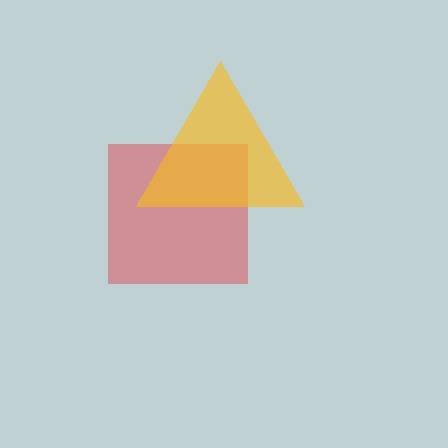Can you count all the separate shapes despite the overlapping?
Yes, there are 2 separate shapes.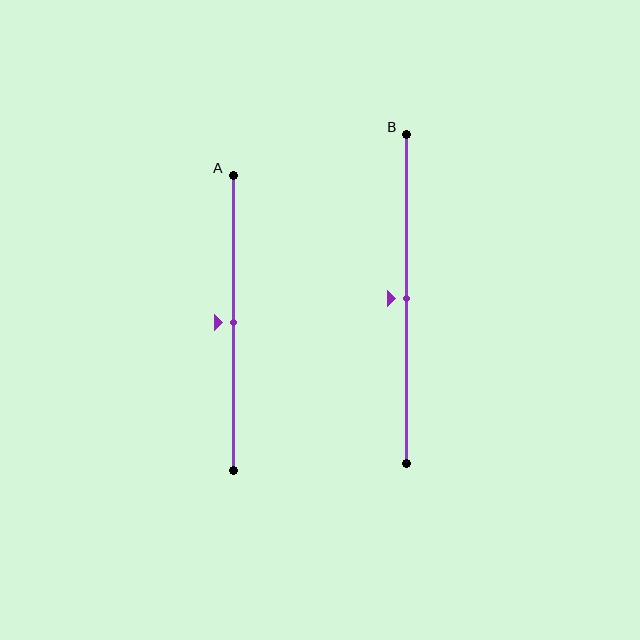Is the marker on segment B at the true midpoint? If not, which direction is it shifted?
Yes, the marker on segment B is at the true midpoint.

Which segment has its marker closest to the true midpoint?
Segment A has its marker closest to the true midpoint.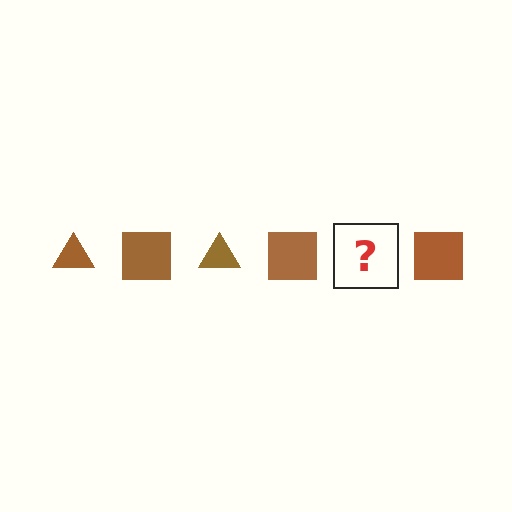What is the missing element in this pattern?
The missing element is a brown triangle.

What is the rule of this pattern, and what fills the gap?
The rule is that the pattern cycles through triangle, square shapes in brown. The gap should be filled with a brown triangle.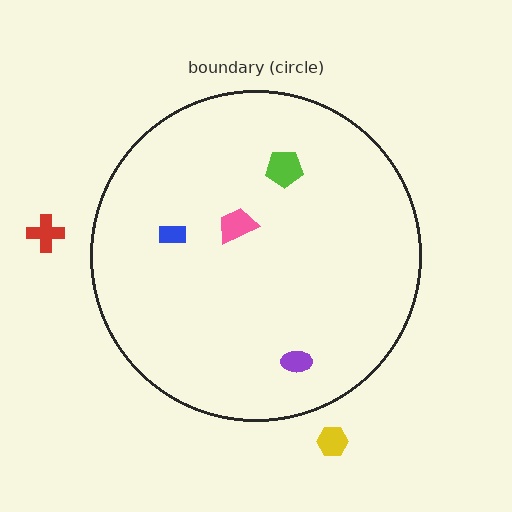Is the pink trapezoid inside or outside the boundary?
Inside.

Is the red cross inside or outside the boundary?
Outside.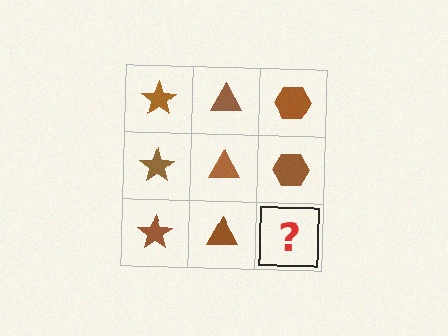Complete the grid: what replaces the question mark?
The question mark should be replaced with a brown hexagon.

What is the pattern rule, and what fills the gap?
The rule is that each column has a consistent shape. The gap should be filled with a brown hexagon.